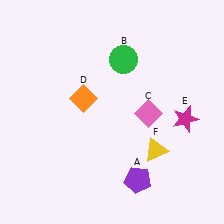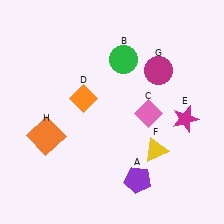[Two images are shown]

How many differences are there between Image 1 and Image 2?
There are 2 differences between the two images.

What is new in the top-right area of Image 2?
A magenta circle (G) was added in the top-right area of Image 2.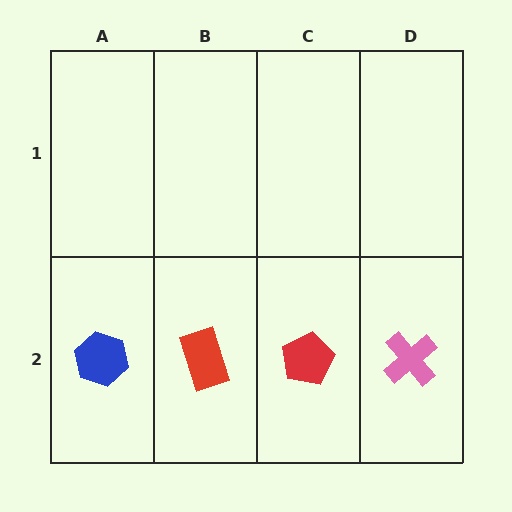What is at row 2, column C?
A red pentagon.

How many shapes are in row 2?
4 shapes.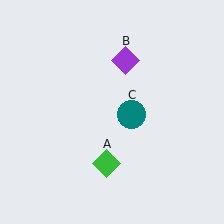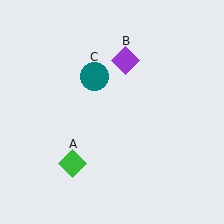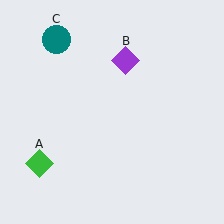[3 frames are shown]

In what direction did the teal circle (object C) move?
The teal circle (object C) moved up and to the left.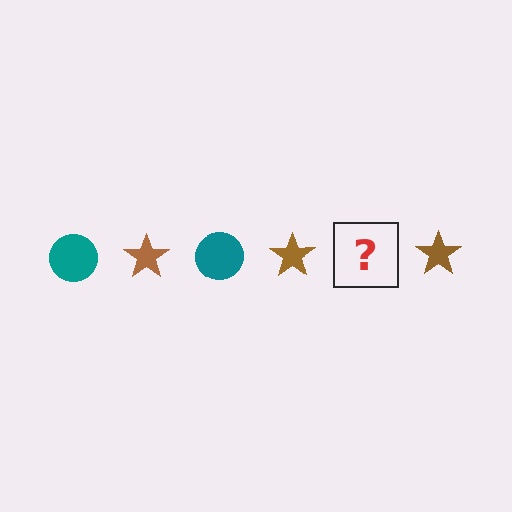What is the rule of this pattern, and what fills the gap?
The rule is that the pattern alternates between teal circle and brown star. The gap should be filled with a teal circle.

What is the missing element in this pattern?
The missing element is a teal circle.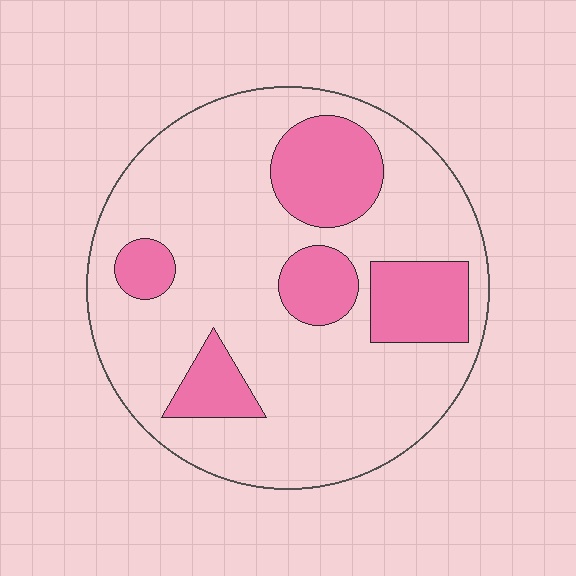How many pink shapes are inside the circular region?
5.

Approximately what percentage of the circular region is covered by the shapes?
Approximately 25%.